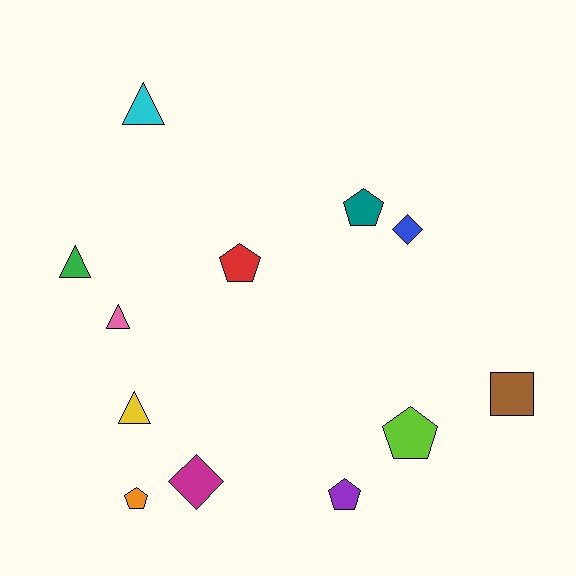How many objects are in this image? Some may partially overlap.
There are 12 objects.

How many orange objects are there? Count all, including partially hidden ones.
There is 1 orange object.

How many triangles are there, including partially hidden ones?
There are 4 triangles.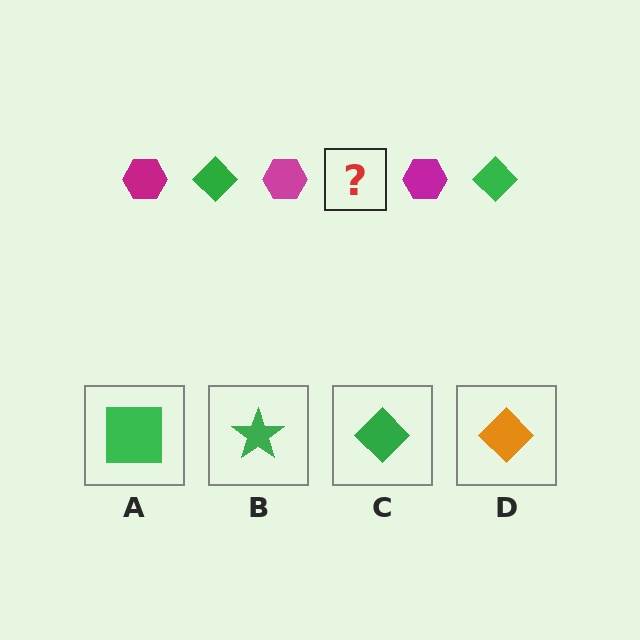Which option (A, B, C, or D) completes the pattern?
C.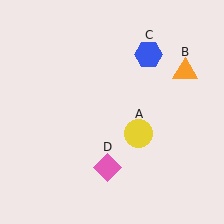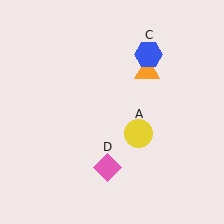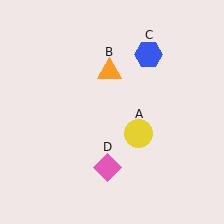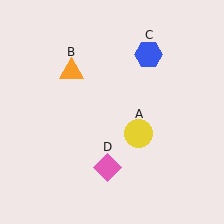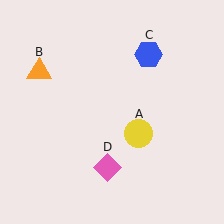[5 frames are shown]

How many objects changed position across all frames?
1 object changed position: orange triangle (object B).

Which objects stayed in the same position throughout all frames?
Yellow circle (object A) and blue hexagon (object C) and pink diamond (object D) remained stationary.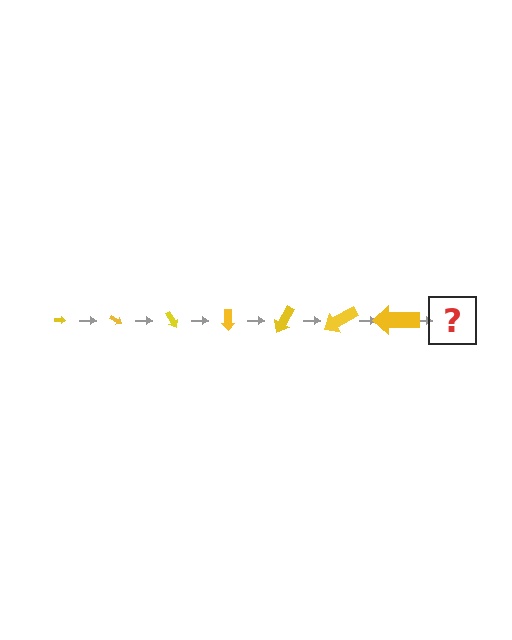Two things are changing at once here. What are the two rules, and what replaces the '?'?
The two rules are that the arrow grows larger each step and it rotates 30 degrees each step. The '?' should be an arrow, larger than the previous one and rotated 210 degrees from the start.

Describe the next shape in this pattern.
It should be an arrow, larger than the previous one and rotated 210 degrees from the start.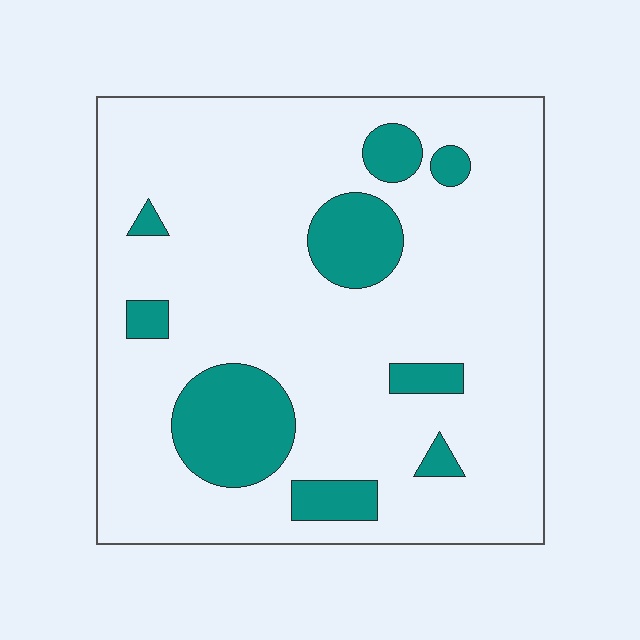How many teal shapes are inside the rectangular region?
9.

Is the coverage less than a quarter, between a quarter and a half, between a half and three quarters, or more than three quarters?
Less than a quarter.